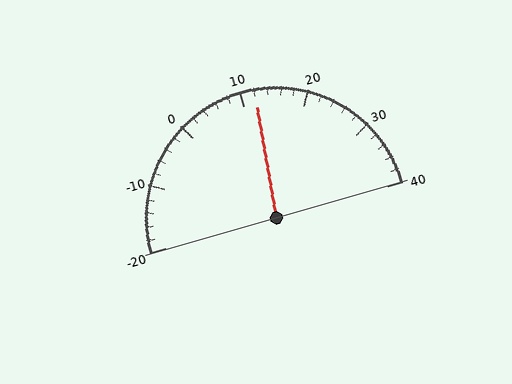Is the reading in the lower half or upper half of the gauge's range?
The reading is in the upper half of the range (-20 to 40).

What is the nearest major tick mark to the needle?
The nearest major tick mark is 10.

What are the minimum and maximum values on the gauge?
The gauge ranges from -20 to 40.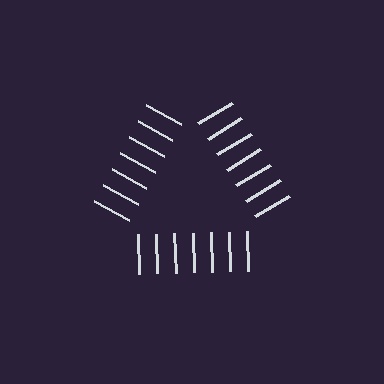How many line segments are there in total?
21 — 7 along each of the 3 edges.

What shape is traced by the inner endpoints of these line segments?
An illusory triangle — the line segments terminate on its edges but no continuous stroke is drawn.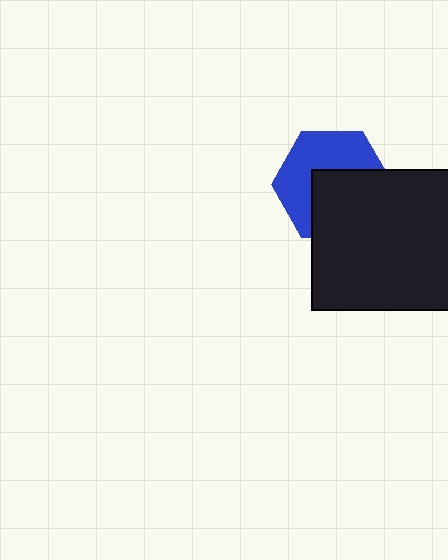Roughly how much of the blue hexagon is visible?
About half of it is visible (roughly 52%).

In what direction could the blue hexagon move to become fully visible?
The blue hexagon could move toward the upper-left. That would shift it out from behind the black square entirely.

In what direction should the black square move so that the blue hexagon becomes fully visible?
The black square should move toward the lower-right. That is the shortest direction to clear the overlap and leave the blue hexagon fully visible.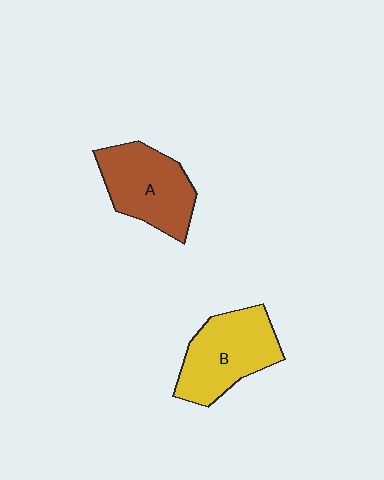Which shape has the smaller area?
Shape A (brown).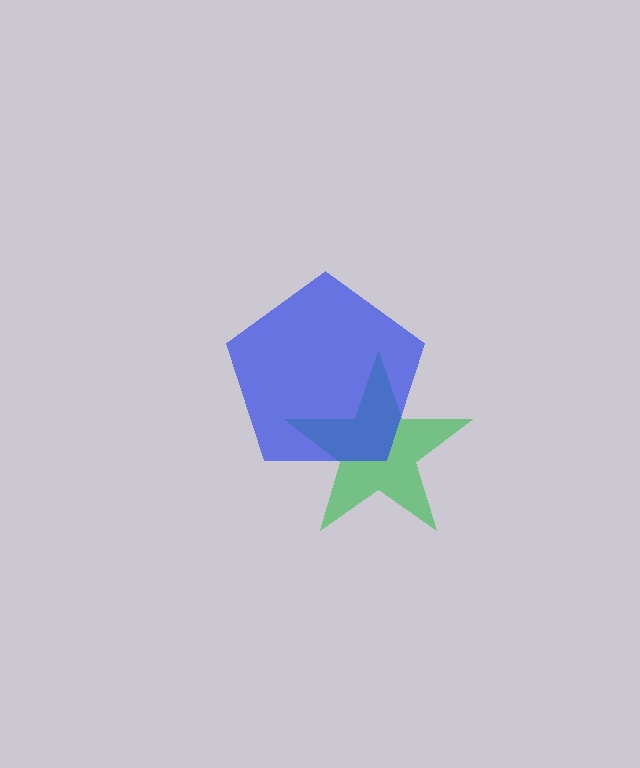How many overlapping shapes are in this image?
There are 2 overlapping shapes in the image.